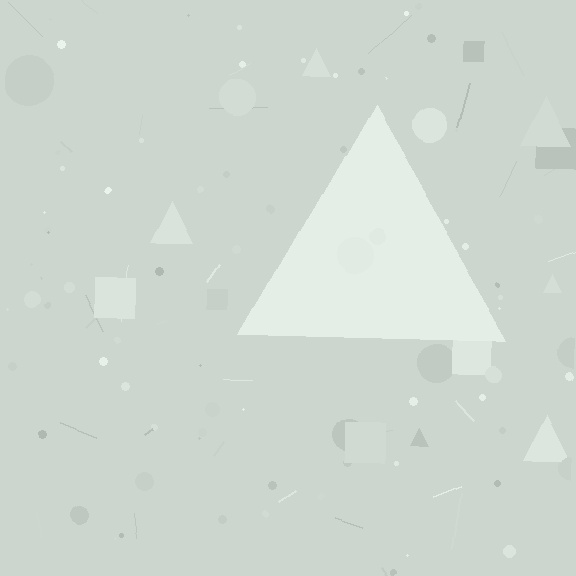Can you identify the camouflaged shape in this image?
The camouflaged shape is a triangle.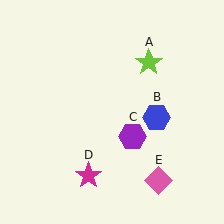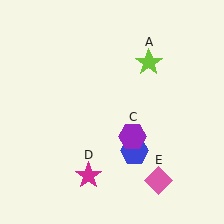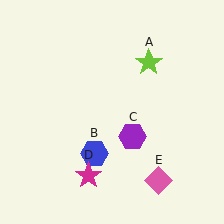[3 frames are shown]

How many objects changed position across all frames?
1 object changed position: blue hexagon (object B).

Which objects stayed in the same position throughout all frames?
Lime star (object A) and purple hexagon (object C) and magenta star (object D) and pink diamond (object E) remained stationary.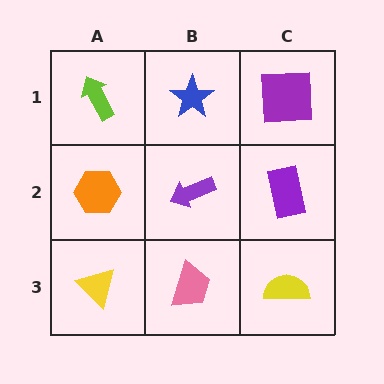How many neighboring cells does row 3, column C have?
2.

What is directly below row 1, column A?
An orange hexagon.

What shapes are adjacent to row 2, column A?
A lime arrow (row 1, column A), a yellow triangle (row 3, column A), a purple arrow (row 2, column B).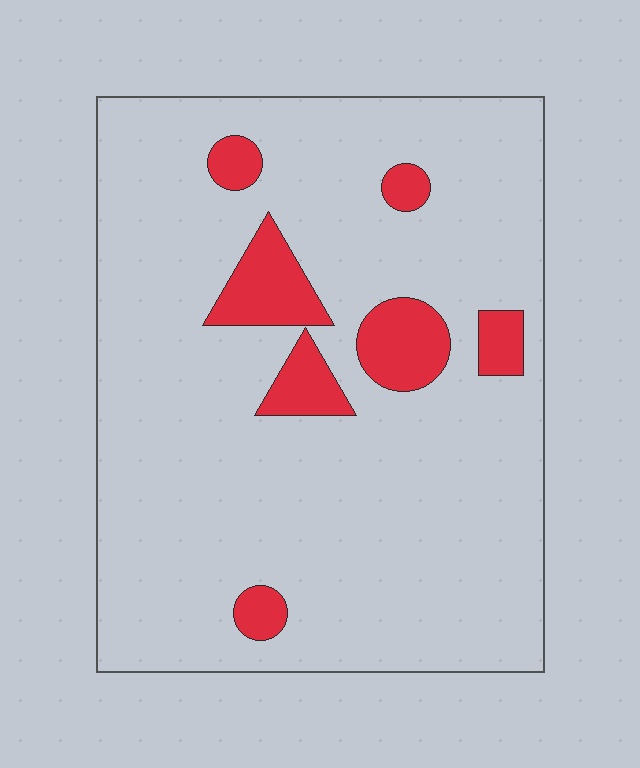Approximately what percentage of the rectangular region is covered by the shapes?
Approximately 10%.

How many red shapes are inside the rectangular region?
7.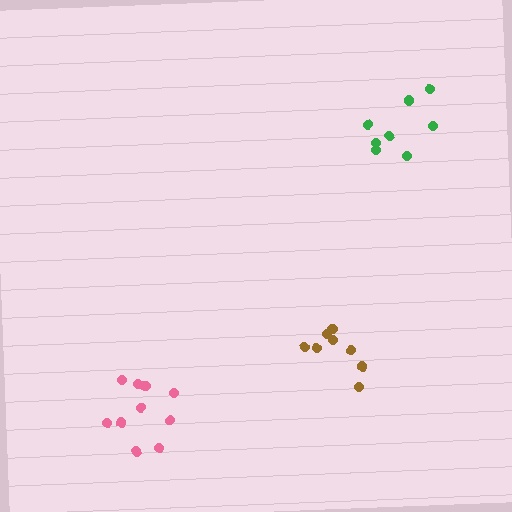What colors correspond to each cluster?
The clusters are colored: pink, brown, green.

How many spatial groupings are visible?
There are 3 spatial groupings.